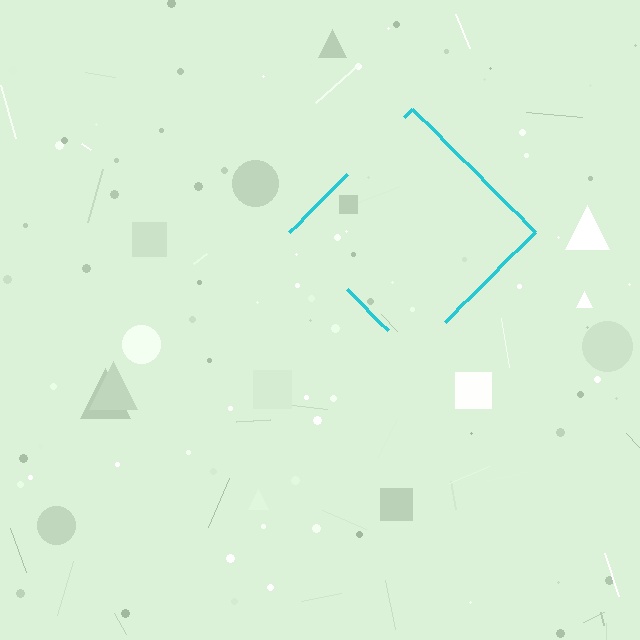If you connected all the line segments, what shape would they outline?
They would outline a diamond.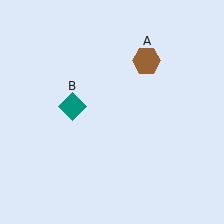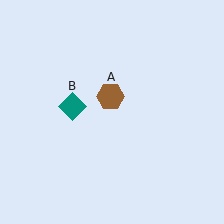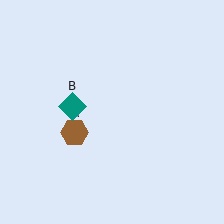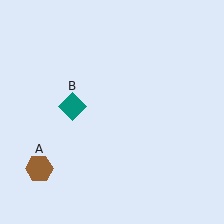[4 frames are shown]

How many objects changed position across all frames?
1 object changed position: brown hexagon (object A).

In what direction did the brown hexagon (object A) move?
The brown hexagon (object A) moved down and to the left.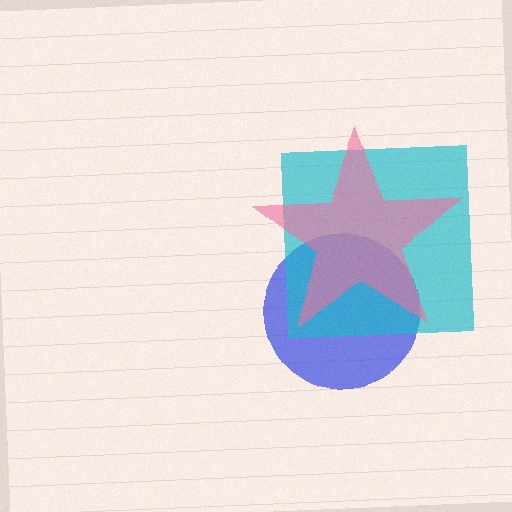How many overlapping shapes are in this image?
There are 3 overlapping shapes in the image.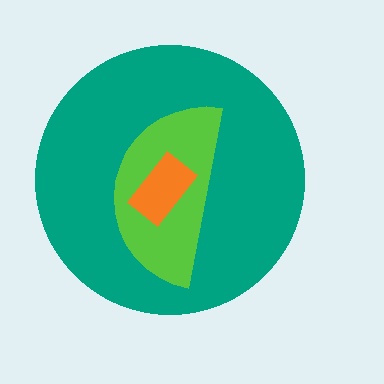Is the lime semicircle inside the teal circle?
Yes.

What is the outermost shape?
The teal circle.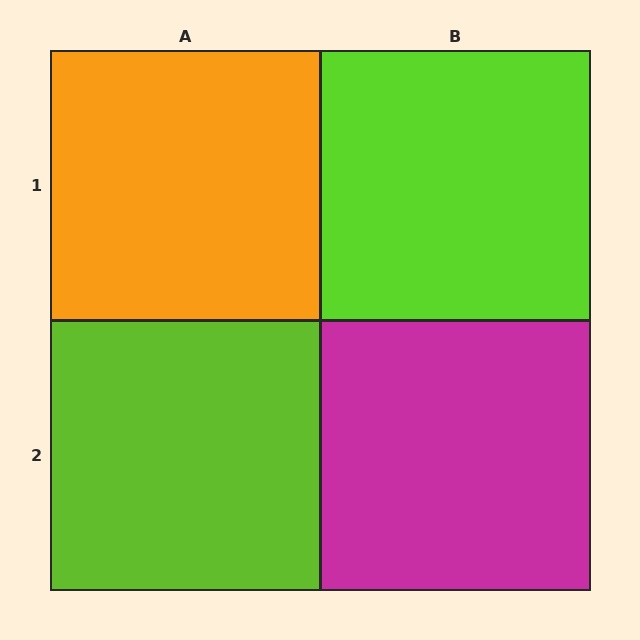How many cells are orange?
1 cell is orange.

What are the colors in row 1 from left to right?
Orange, lime.